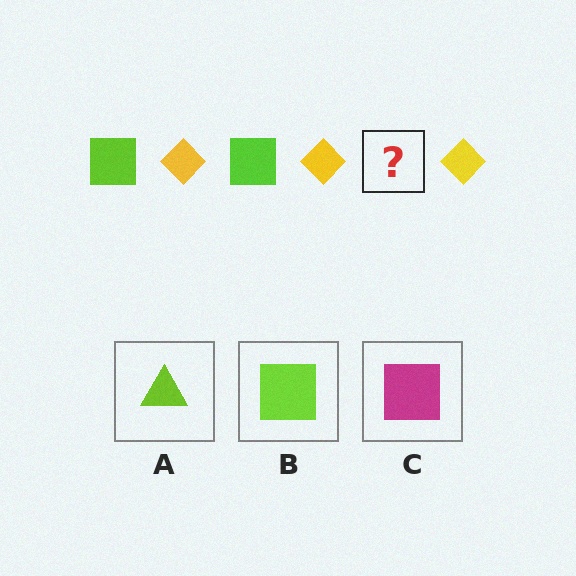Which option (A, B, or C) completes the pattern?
B.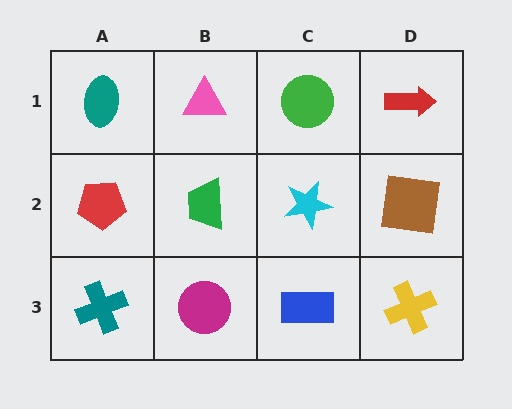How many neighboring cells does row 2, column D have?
3.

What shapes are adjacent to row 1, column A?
A red pentagon (row 2, column A), a pink triangle (row 1, column B).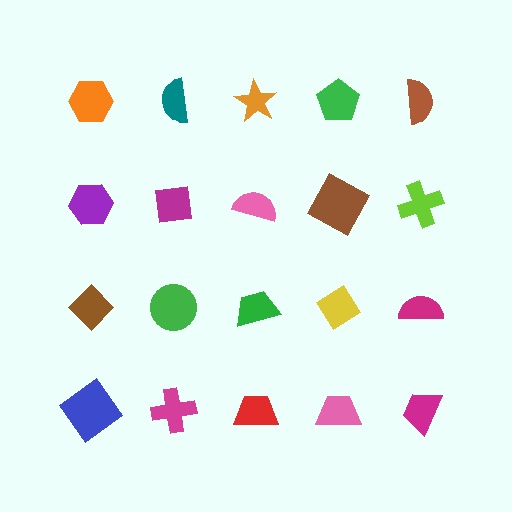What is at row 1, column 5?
A brown semicircle.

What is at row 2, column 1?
A purple hexagon.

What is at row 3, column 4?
A yellow diamond.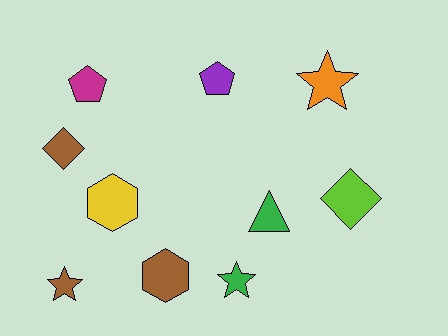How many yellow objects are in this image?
There is 1 yellow object.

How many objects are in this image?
There are 10 objects.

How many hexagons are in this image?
There are 2 hexagons.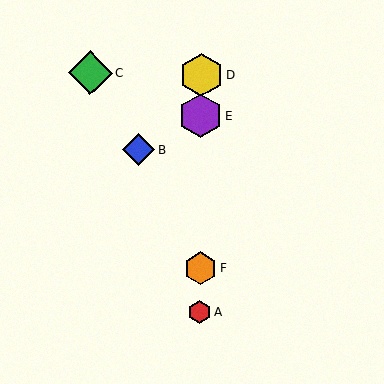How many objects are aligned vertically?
4 objects (A, D, E, F) are aligned vertically.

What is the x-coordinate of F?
Object F is at x≈200.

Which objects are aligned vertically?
Objects A, D, E, F are aligned vertically.